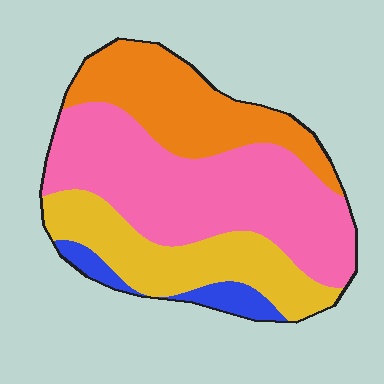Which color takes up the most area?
Pink, at roughly 45%.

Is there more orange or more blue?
Orange.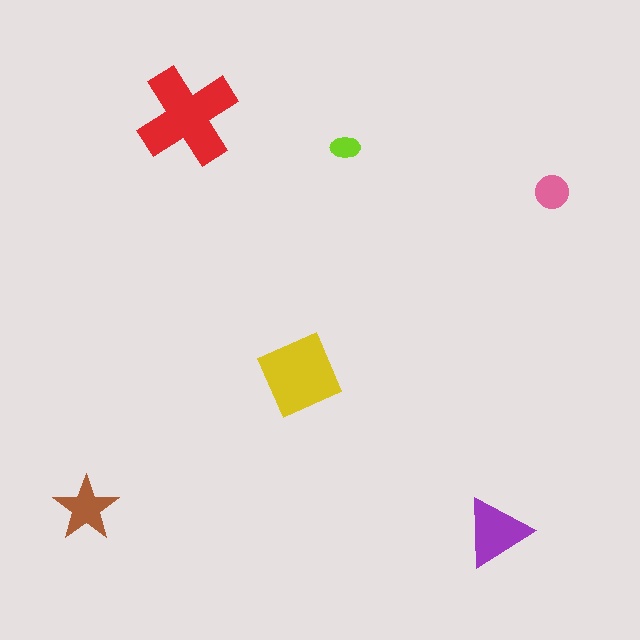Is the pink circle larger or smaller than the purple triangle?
Smaller.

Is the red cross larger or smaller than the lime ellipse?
Larger.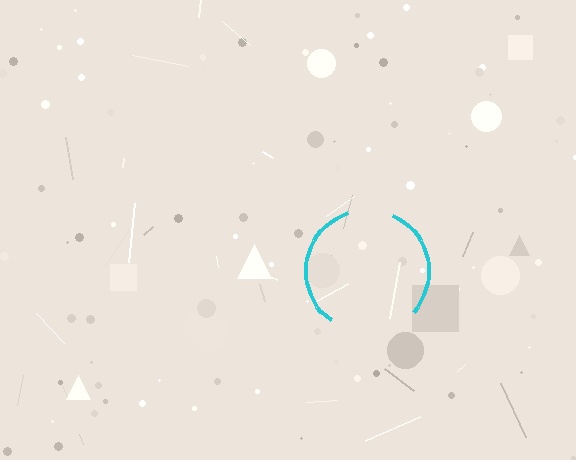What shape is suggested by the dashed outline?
The dashed outline suggests a circle.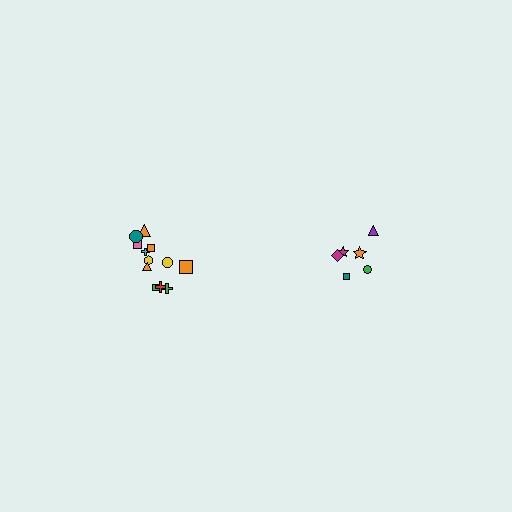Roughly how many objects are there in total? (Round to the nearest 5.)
Roughly 20 objects in total.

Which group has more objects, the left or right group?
The left group.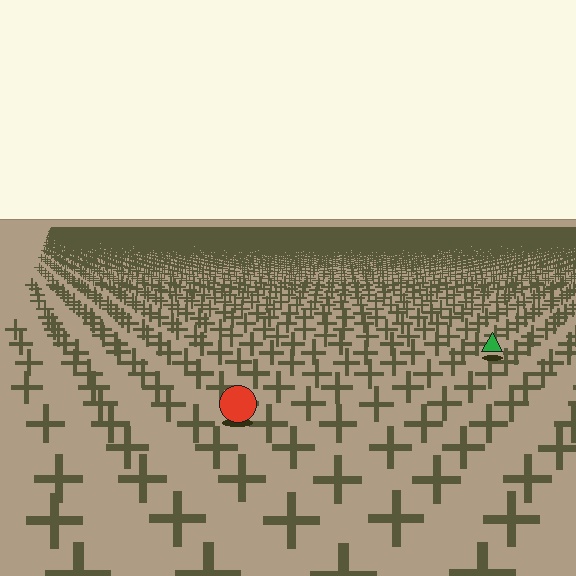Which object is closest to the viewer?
The red circle is closest. The texture marks near it are larger and more spread out.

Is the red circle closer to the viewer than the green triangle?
Yes. The red circle is closer — you can tell from the texture gradient: the ground texture is coarser near it.